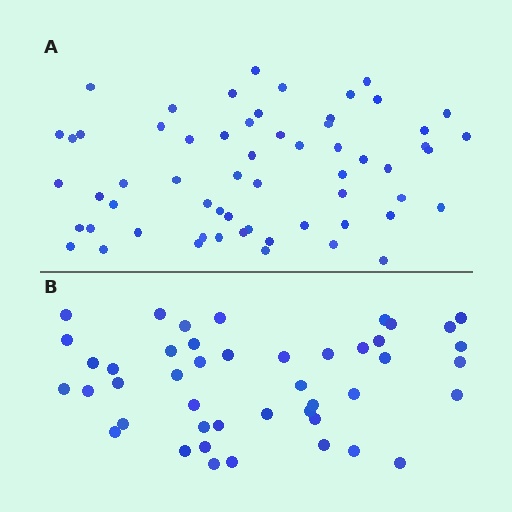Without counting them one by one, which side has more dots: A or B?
Region A (the top region) has more dots.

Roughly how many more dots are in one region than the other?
Region A has approximately 15 more dots than region B.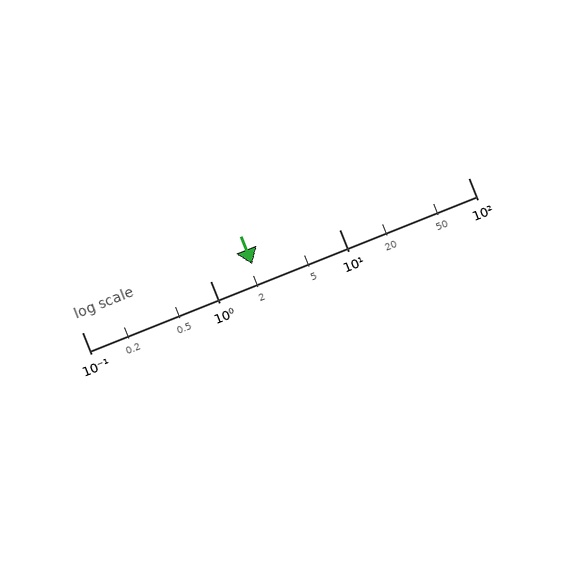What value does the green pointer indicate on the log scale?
The pointer indicates approximately 2.1.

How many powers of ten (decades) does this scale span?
The scale spans 3 decades, from 0.1 to 100.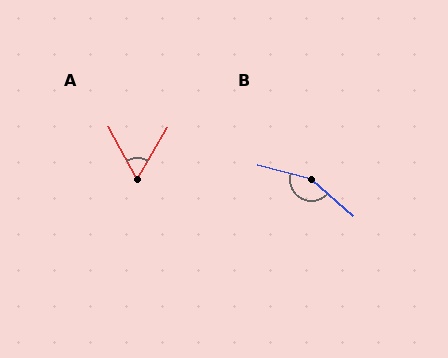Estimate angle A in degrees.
Approximately 59 degrees.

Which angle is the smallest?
A, at approximately 59 degrees.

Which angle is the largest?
B, at approximately 153 degrees.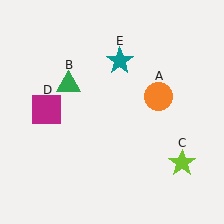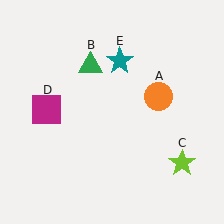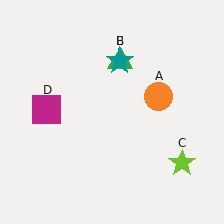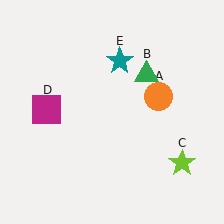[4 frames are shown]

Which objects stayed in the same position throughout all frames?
Orange circle (object A) and lime star (object C) and magenta square (object D) and teal star (object E) remained stationary.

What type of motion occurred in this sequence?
The green triangle (object B) rotated clockwise around the center of the scene.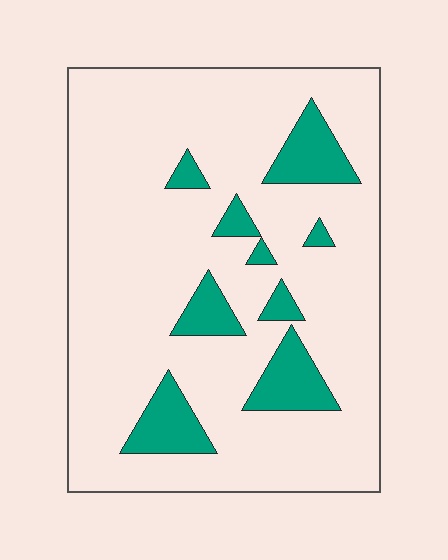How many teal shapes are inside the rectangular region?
9.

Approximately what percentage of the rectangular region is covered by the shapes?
Approximately 15%.